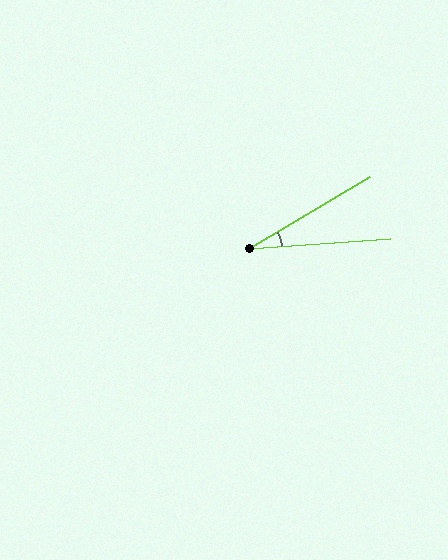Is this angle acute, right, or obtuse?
It is acute.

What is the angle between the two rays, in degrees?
Approximately 27 degrees.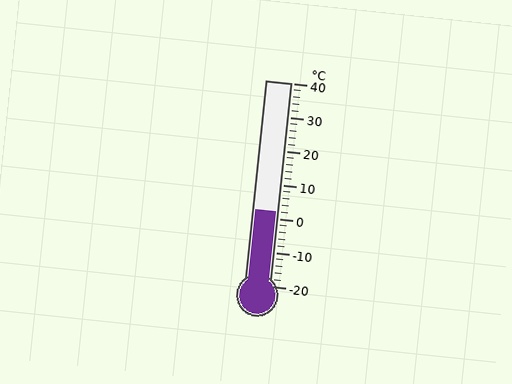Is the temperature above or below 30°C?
The temperature is below 30°C.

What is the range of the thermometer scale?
The thermometer scale ranges from -20°C to 40°C.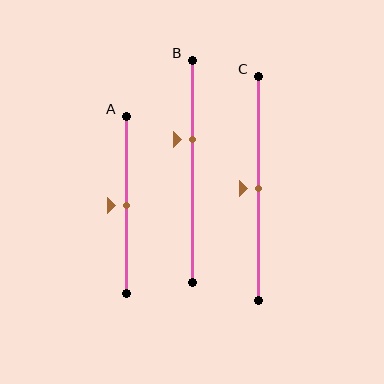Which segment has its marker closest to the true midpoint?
Segment A has its marker closest to the true midpoint.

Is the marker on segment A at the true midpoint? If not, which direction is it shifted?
Yes, the marker on segment A is at the true midpoint.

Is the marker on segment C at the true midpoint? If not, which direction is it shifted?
Yes, the marker on segment C is at the true midpoint.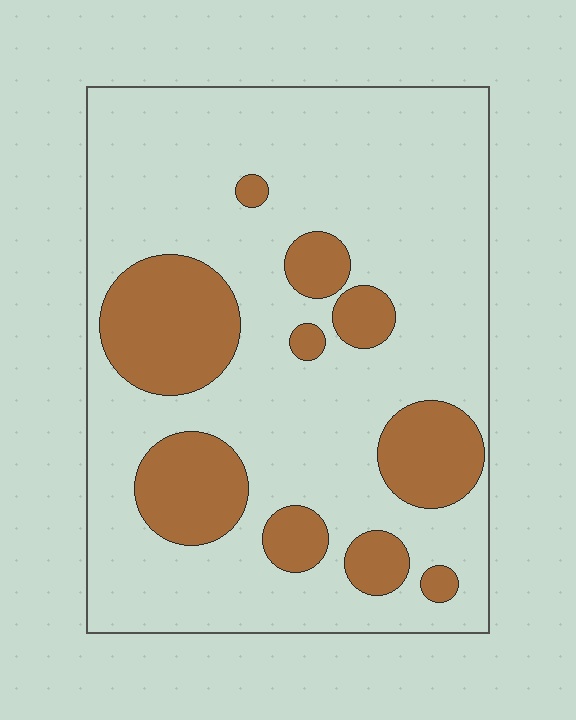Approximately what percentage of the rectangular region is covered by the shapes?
Approximately 25%.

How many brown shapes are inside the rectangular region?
10.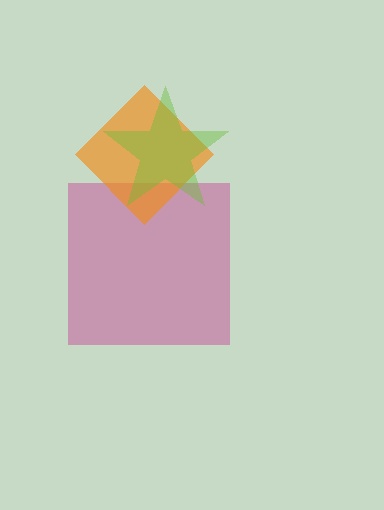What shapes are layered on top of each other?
The layered shapes are: a magenta square, an orange diamond, a lime star.